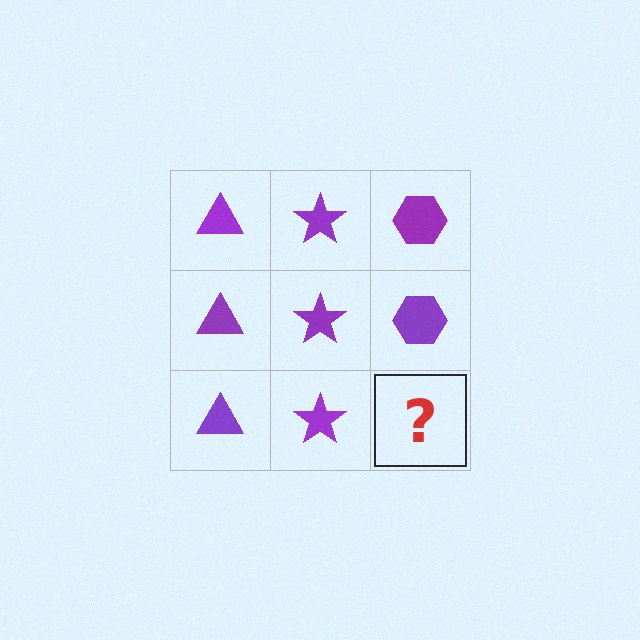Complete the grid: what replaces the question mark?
The question mark should be replaced with a purple hexagon.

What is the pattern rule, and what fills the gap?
The rule is that each column has a consistent shape. The gap should be filled with a purple hexagon.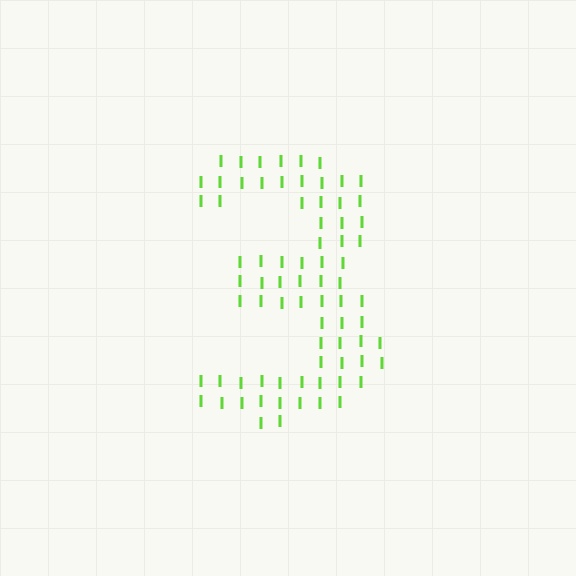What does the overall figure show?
The overall figure shows the digit 3.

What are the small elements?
The small elements are letter I's.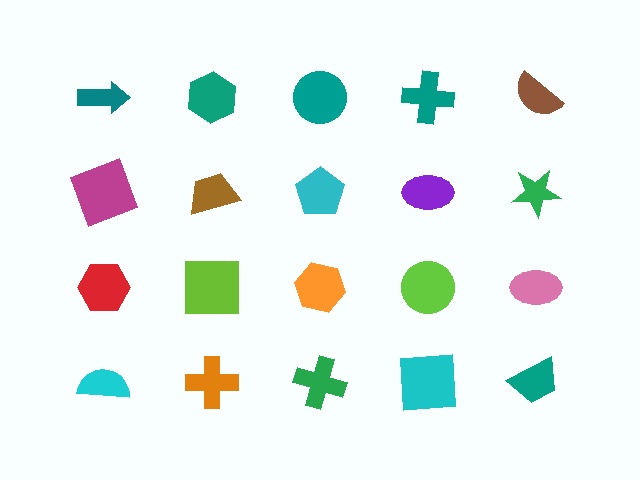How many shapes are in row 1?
5 shapes.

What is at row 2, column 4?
A purple ellipse.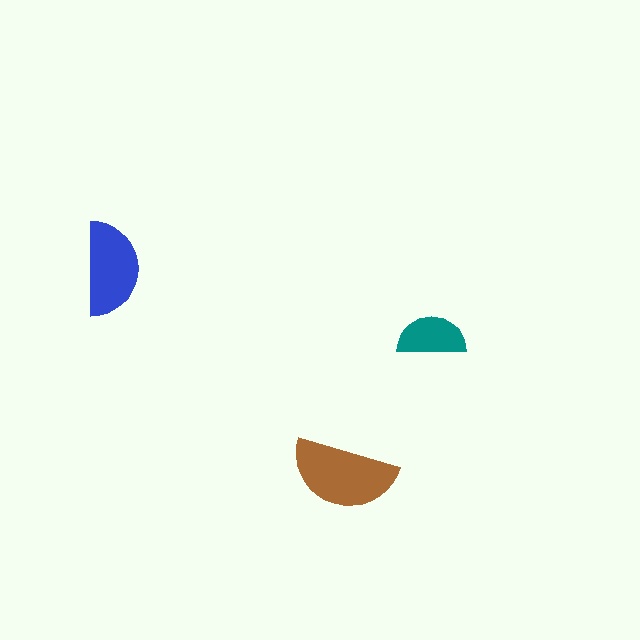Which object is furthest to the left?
The blue semicircle is leftmost.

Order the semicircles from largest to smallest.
the brown one, the blue one, the teal one.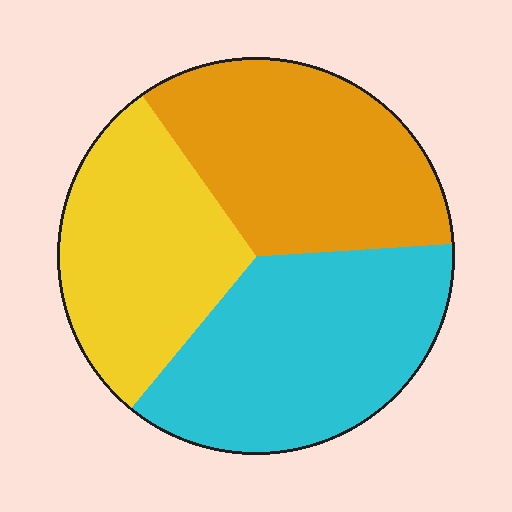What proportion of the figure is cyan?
Cyan takes up about three eighths (3/8) of the figure.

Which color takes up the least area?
Yellow, at roughly 30%.